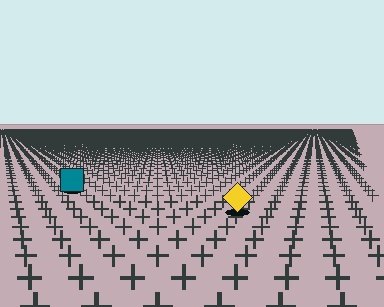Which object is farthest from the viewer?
The teal square is farthest from the viewer. It appears smaller and the ground texture around it is denser.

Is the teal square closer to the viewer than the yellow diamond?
No. The yellow diamond is closer — you can tell from the texture gradient: the ground texture is coarser near it.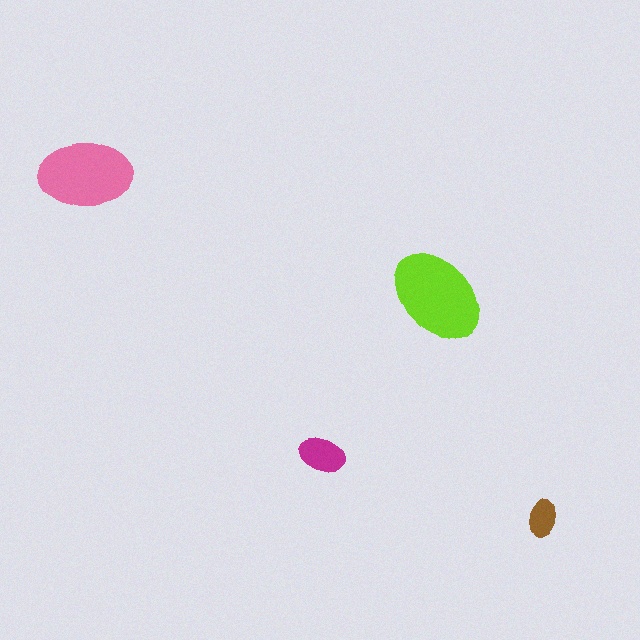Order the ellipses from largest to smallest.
the lime one, the pink one, the magenta one, the brown one.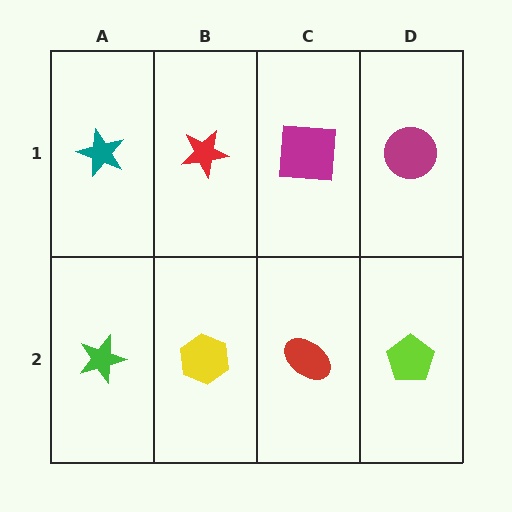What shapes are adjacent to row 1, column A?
A green star (row 2, column A), a red star (row 1, column B).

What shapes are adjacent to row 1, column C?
A red ellipse (row 2, column C), a red star (row 1, column B), a magenta circle (row 1, column D).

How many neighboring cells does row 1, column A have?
2.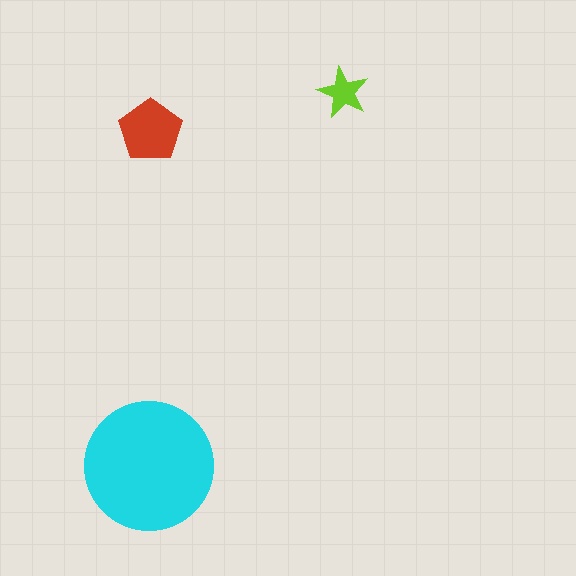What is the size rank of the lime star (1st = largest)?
3rd.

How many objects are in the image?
There are 3 objects in the image.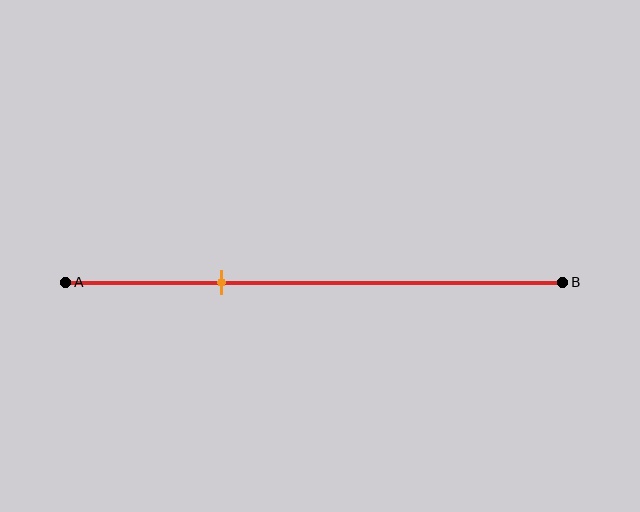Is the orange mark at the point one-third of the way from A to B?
Yes, the mark is approximately at the one-third point.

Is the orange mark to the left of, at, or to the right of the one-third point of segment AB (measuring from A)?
The orange mark is approximately at the one-third point of segment AB.